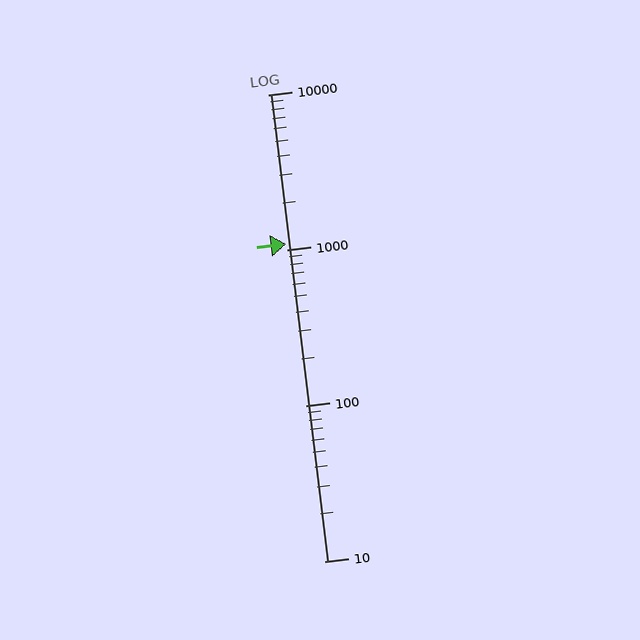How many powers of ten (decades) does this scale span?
The scale spans 3 decades, from 10 to 10000.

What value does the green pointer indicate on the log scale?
The pointer indicates approximately 1100.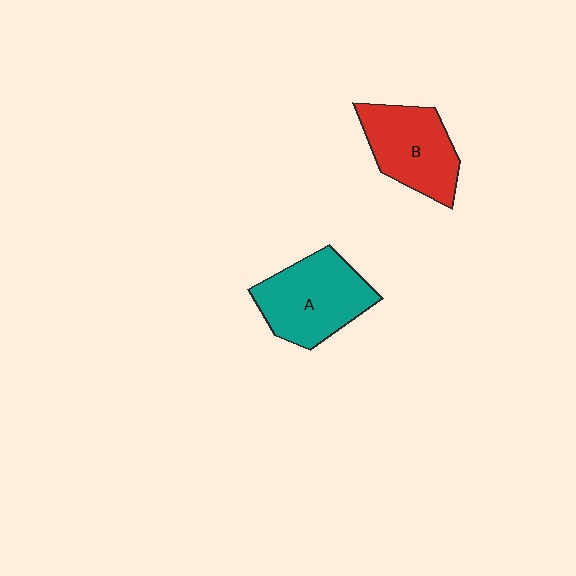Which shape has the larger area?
Shape A (teal).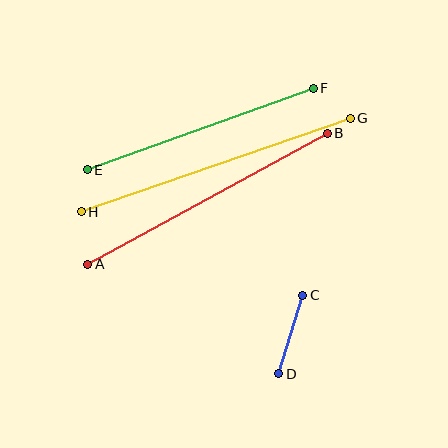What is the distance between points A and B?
The distance is approximately 273 pixels.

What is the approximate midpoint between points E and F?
The midpoint is at approximately (200, 129) pixels.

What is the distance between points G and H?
The distance is approximately 285 pixels.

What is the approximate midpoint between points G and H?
The midpoint is at approximately (216, 165) pixels.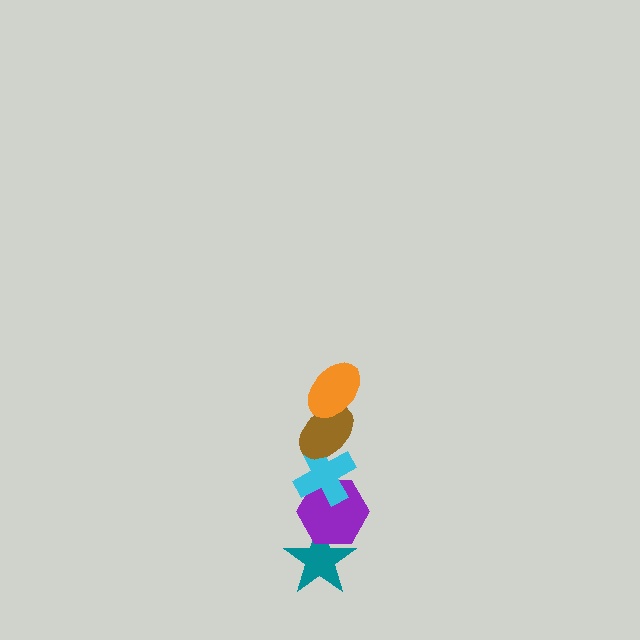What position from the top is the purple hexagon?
The purple hexagon is 4th from the top.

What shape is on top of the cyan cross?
The brown ellipse is on top of the cyan cross.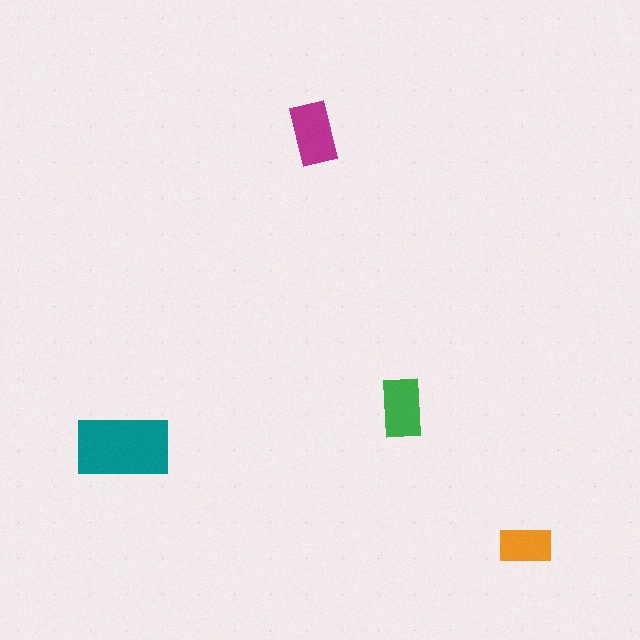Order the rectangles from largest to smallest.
the teal one, the magenta one, the green one, the orange one.